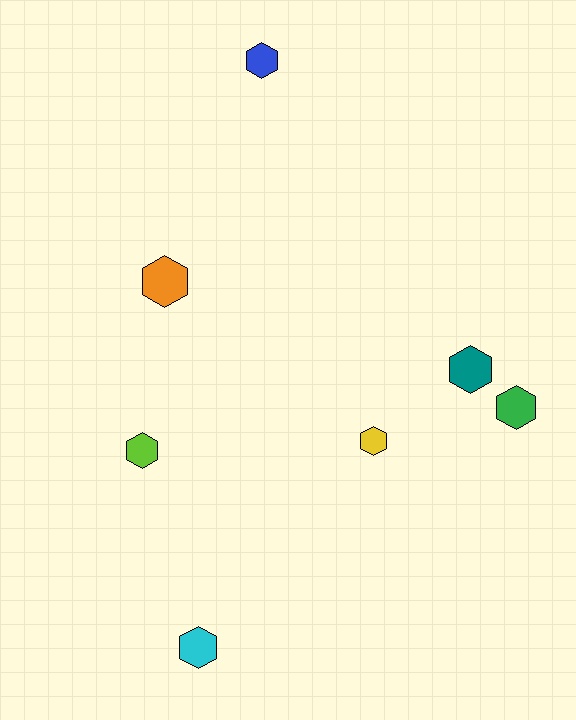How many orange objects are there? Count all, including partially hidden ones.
There is 1 orange object.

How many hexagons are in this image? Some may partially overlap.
There are 7 hexagons.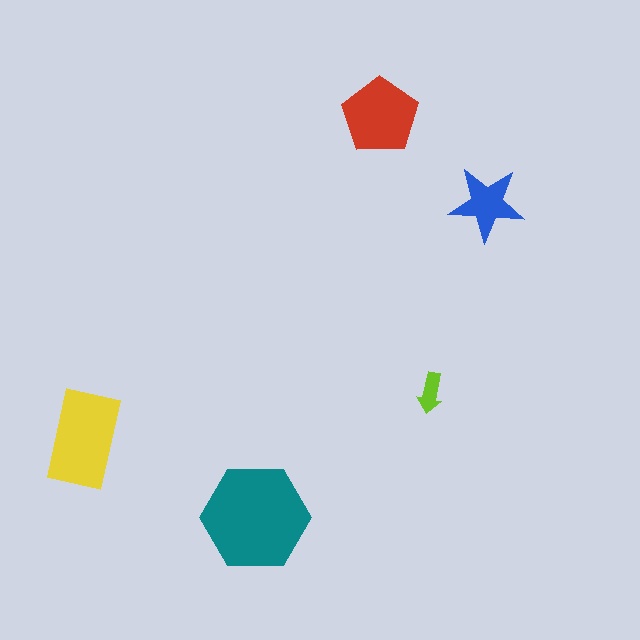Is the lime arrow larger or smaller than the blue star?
Smaller.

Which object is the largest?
The teal hexagon.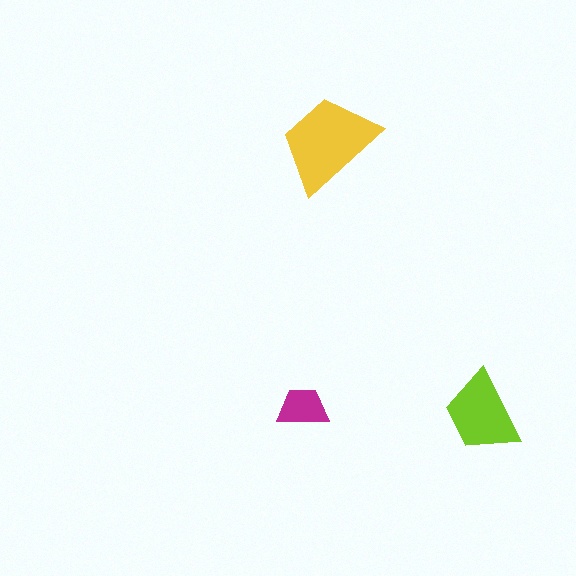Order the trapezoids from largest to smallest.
the yellow one, the lime one, the magenta one.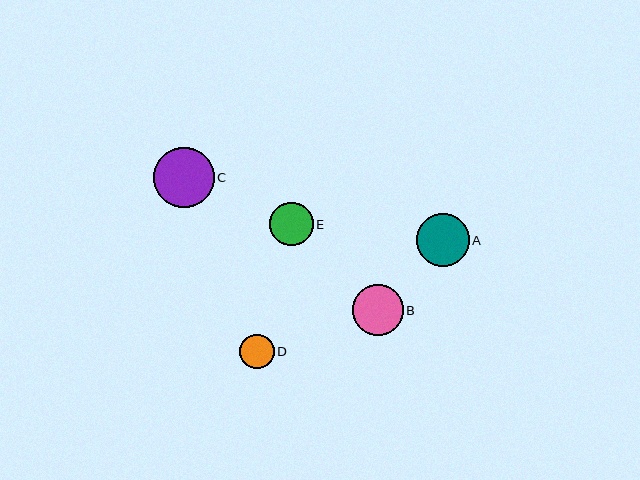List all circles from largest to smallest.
From largest to smallest: C, A, B, E, D.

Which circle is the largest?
Circle C is the largest with a size of approximately 60 pixels.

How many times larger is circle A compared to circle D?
Circle A is approximately 1.5 times the size of circle D.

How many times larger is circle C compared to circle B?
Circle C is approximately 1.2 times the size of circle B.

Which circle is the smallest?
Circle D is the smallest with a size of approximately 35 pixels.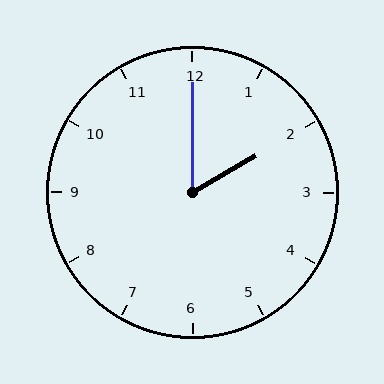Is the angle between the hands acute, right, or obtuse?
It is acute.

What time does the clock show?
2:00.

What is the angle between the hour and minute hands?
Approximately 60 degrees.